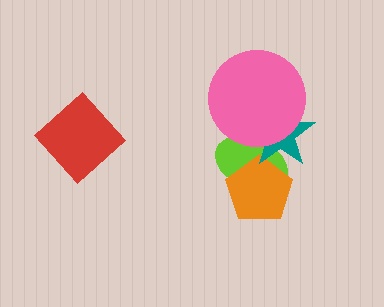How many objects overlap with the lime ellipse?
3 objects overlap with the lime ellipse.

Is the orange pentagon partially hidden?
Yes, it is partially covered by another shape.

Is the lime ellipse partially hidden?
Yes, it is partially covered by another shape.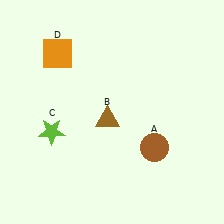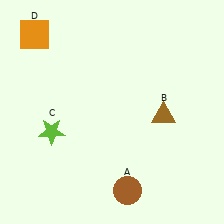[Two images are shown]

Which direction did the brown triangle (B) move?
The brown triangle (B) moved right.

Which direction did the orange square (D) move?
The orange square (D) moved left.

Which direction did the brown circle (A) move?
The brown circle (A) moved down.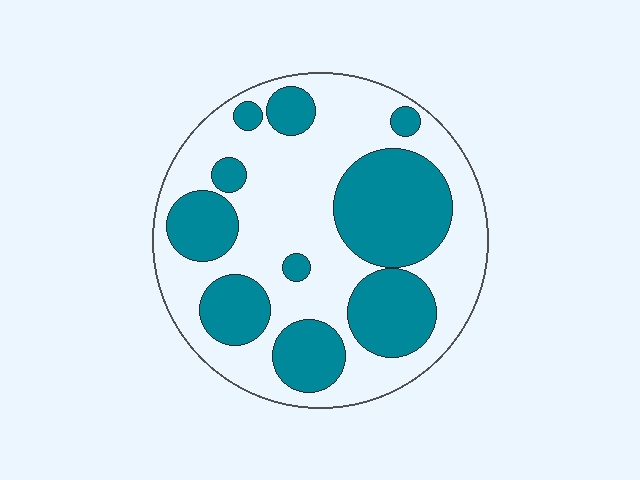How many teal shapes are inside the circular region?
10.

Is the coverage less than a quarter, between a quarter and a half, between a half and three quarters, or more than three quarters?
Between a quarter and a half.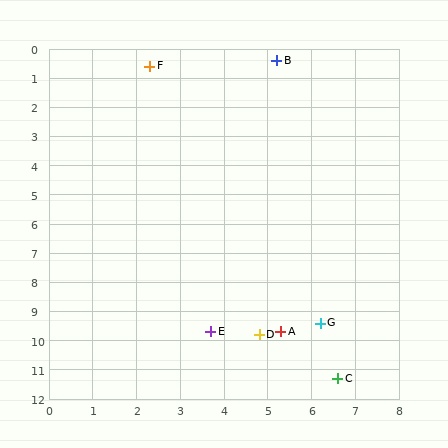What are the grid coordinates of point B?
Point B is at approximately (5.2, 0.4).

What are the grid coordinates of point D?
Point D is at approximately (4.8, 9.8).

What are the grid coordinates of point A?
Point A is at approximately (5.3, 9.7).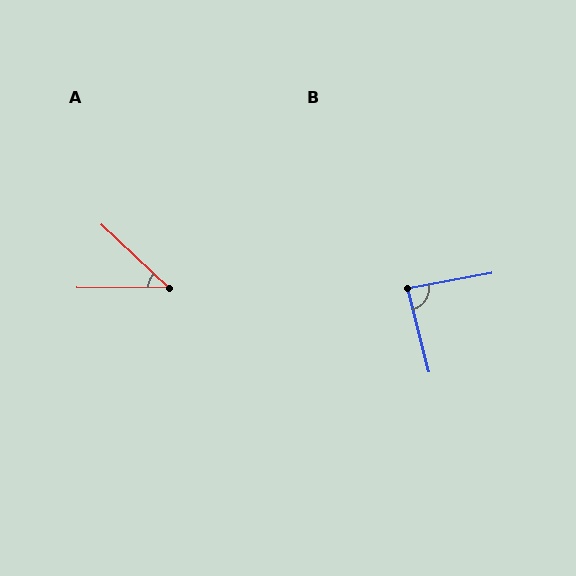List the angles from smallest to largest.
A (43°), B (86°).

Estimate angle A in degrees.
Approximately 43 degrees.